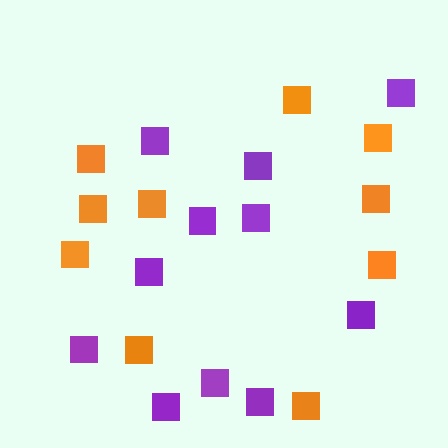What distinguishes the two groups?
There are 2 groups: one group of purple squares (11) and one group of orange squares (10).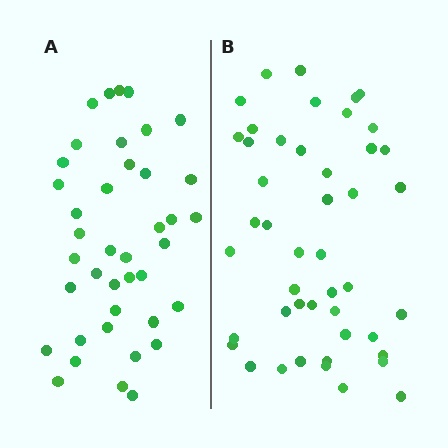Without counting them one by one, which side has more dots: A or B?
Region B (the right region) has more dots.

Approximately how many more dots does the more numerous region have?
Region B has about 6 more dots than region A.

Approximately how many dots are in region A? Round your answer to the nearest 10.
About 40 dots.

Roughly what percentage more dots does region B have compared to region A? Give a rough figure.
About 15% more.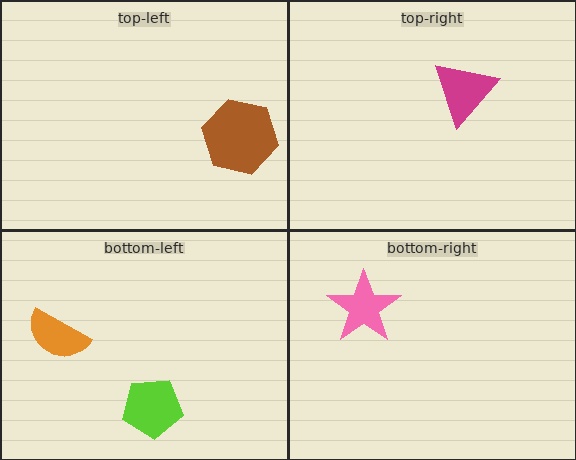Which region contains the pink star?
The bottom-right region.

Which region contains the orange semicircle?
The bottom-left region.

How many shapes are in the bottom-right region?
1.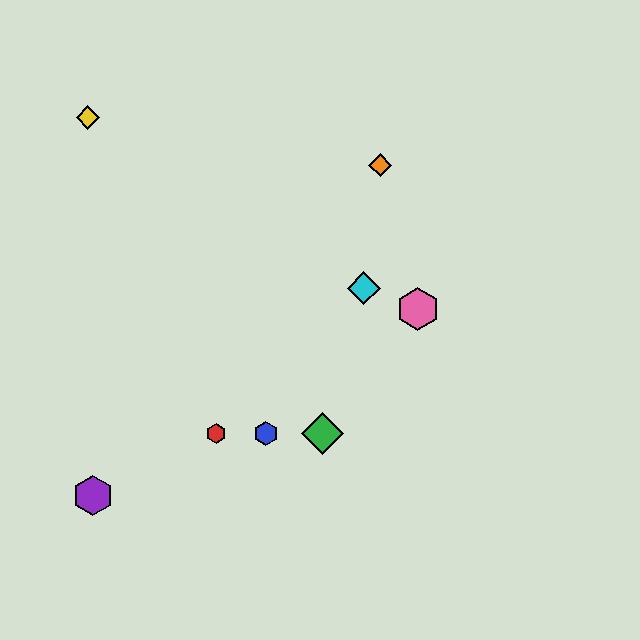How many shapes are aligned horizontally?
3 shapes (the red hexagon, the blue hexagon, the green diamond) are aligned horizontally.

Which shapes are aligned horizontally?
The red hexagon, the blue hexagon, the green diamond are aligned horizontally.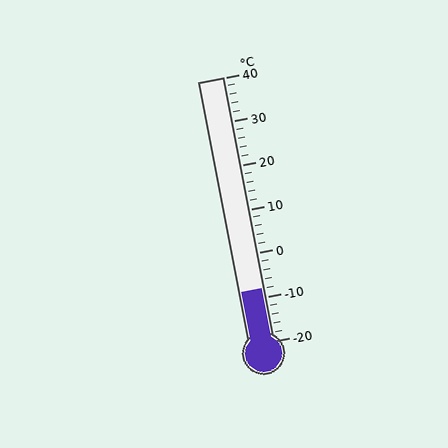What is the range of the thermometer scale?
The thermometer scale ranges from -20°C to 40°C.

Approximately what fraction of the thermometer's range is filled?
The thermometer is filled to approximately 20% of its range.